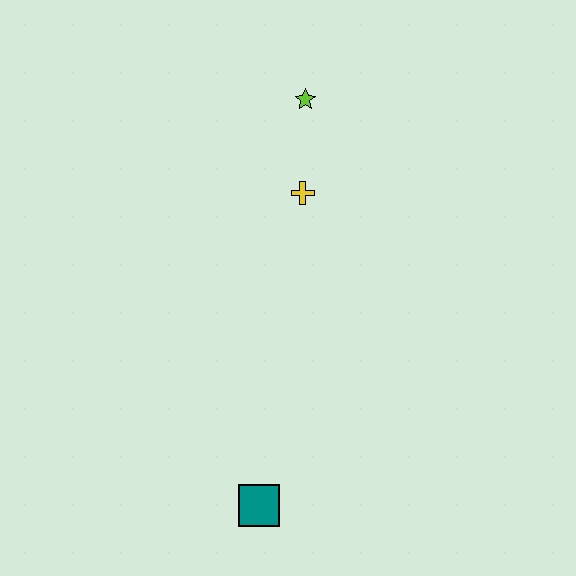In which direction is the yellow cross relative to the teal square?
The yellow cross is above the teal square.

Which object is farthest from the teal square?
The lime star is farthest from the teal square.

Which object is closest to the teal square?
The yellow cross is closest to the teal square.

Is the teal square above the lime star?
No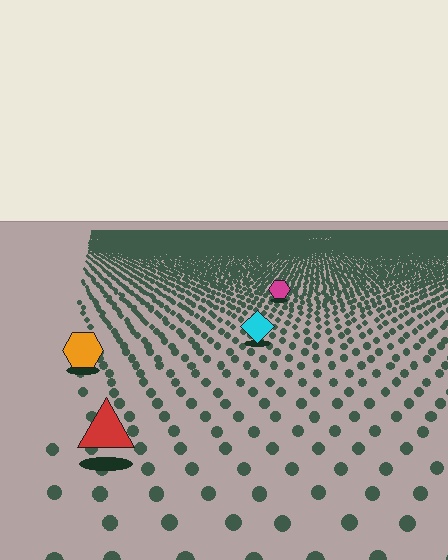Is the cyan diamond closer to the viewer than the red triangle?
No. The red triangle is closer — you can tell from the texture gradient: the ground texture is coarser near it.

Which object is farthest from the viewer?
The magenta hexagon is farthest from the viewer. It appears smaller and the ground texture around it is denser.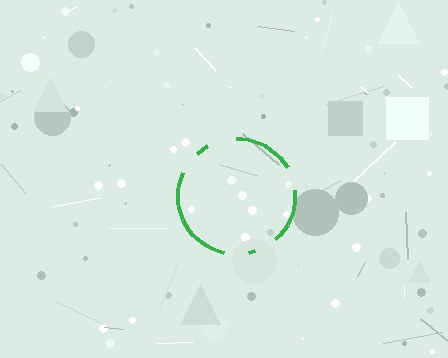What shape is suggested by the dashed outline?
The dashed outline suggests a circle.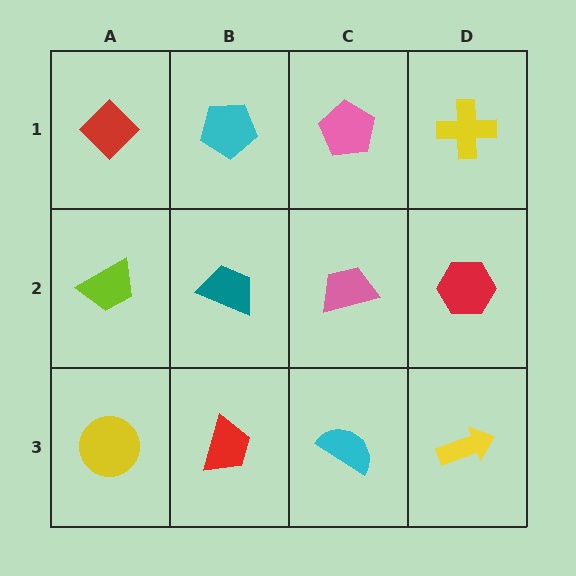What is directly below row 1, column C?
A pink trapezoid.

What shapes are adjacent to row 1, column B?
A teal trapezoid (row 2, column B), a red diamond (row 1, column A), a pink pentagon (row 1, column C).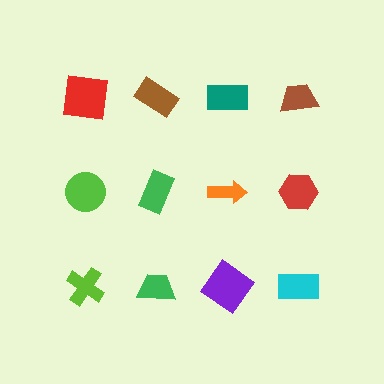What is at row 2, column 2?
A green rectangle.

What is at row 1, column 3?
A teal rectangle.